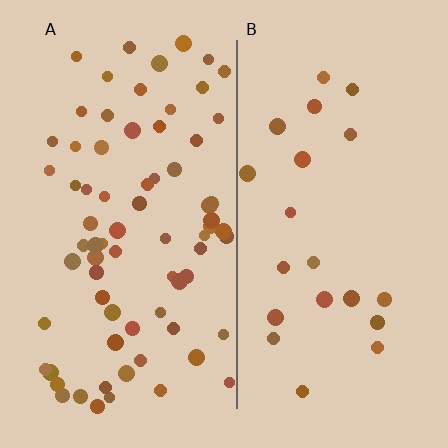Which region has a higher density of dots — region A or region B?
A (the left).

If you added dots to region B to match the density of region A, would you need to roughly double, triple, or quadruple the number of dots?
Approximately triple.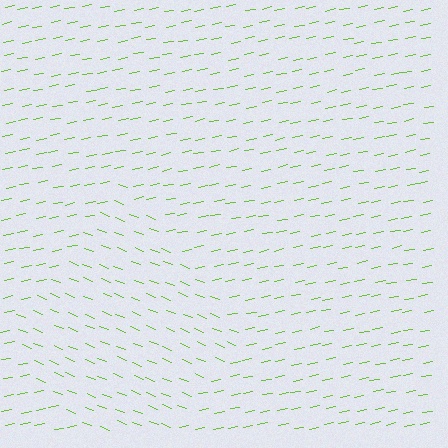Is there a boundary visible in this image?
Yes, there is a texture boundary formed by a change in line orientation.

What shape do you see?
I see a diamond.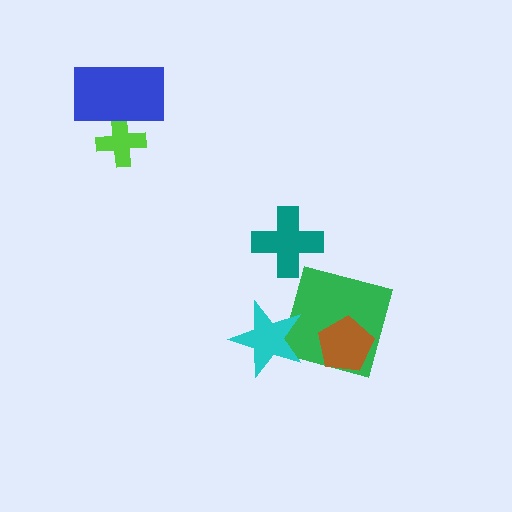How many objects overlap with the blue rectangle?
1 object overlaps with the blue rectangle.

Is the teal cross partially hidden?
No, no other shape covers it.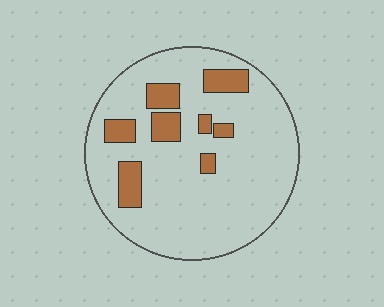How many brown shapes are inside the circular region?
8.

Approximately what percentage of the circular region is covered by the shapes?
Approximately 15%.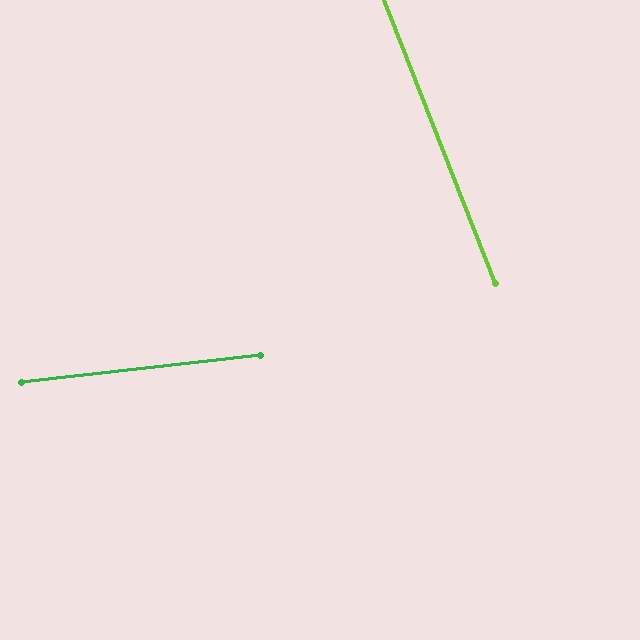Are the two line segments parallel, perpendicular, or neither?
Neither parallel nor perpendicular — they differ by about 75°.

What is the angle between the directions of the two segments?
Approximately 75 degrees.